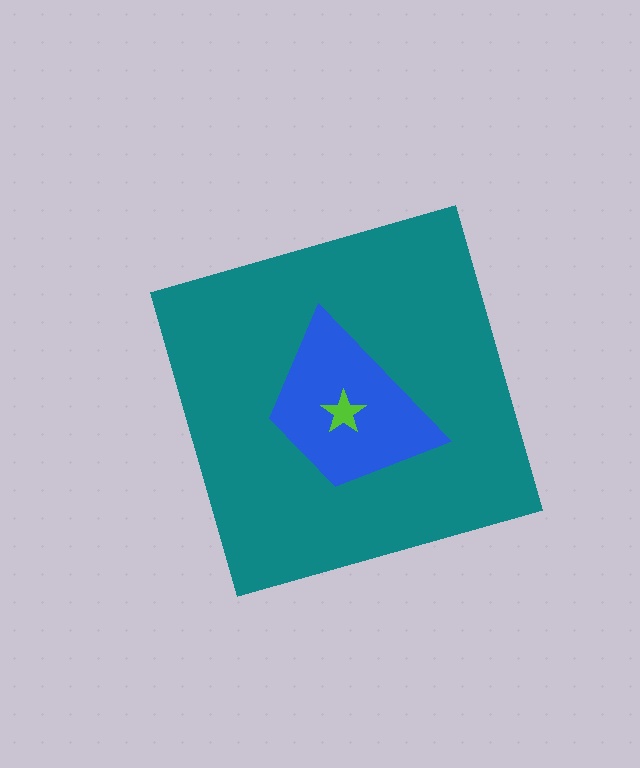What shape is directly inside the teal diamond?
The blue trapezoid.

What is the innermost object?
The lime star.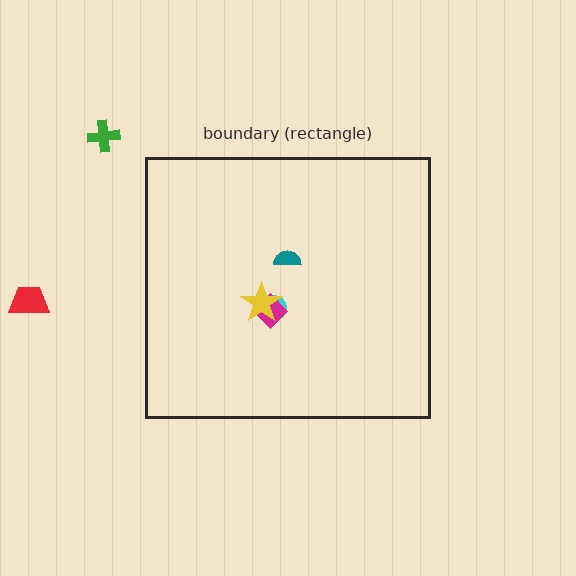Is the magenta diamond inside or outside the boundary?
Inside.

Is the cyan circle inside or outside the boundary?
Inside.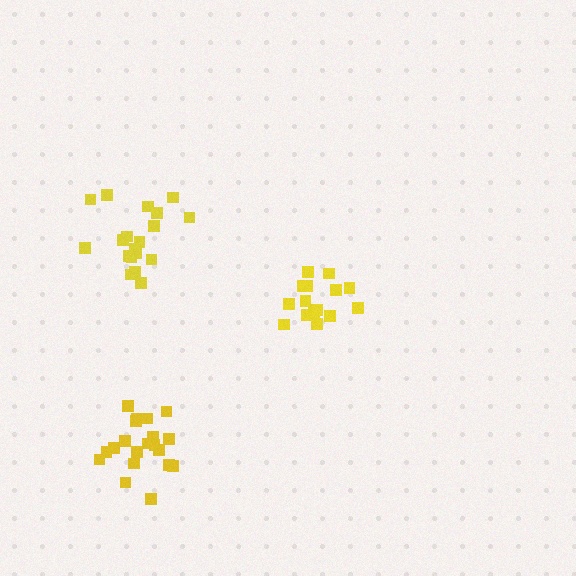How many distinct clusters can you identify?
There are 3 distinct clusters.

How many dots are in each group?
Group 1: 19 dots, Group 2: 16 dots, Group 3: 20 dots (55 total).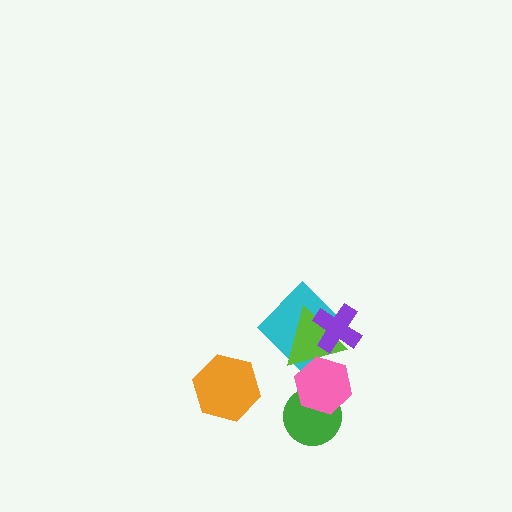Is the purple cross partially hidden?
No, no other shape covers it.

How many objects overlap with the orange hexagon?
0 objects overlap with the orange hexagon.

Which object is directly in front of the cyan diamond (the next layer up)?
The lime triangle is directly in front of the cyan diamond.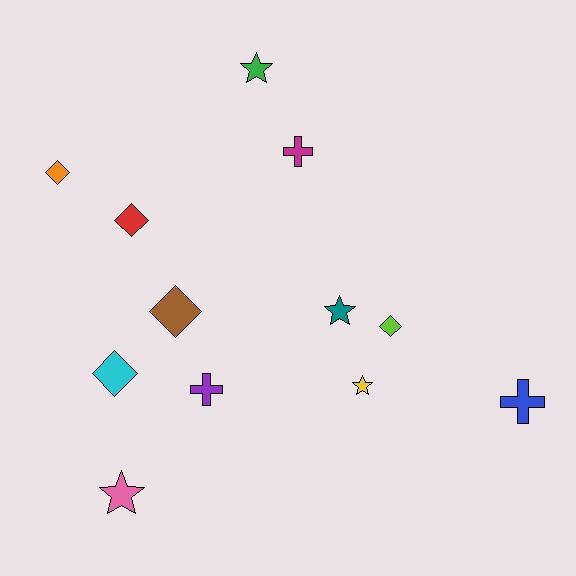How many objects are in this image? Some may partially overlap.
There are 12 objects.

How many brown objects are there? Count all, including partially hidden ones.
There is 1 brown object.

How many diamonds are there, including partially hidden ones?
There are 5 diamonds.